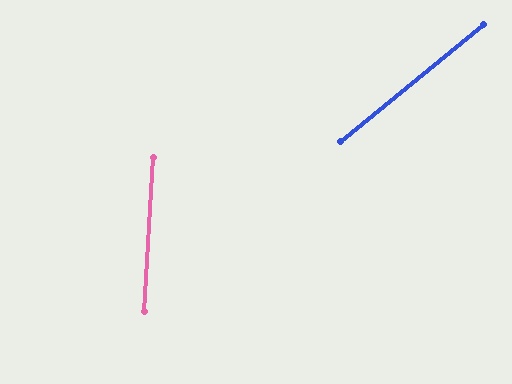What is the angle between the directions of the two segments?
Approximately 47 degrees.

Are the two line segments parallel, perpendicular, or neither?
Neither parallel nor perpendicular — they differ by about 47°.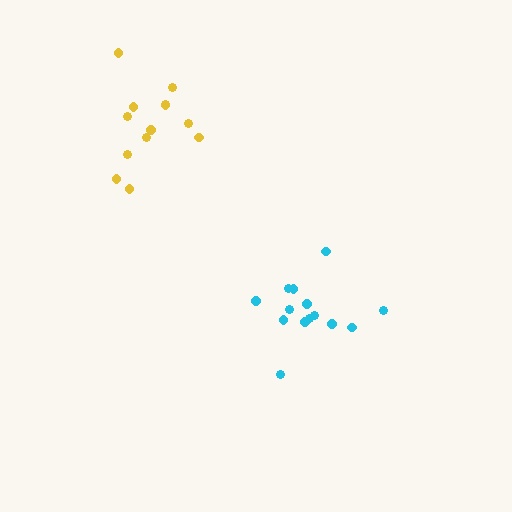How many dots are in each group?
Group 1: 14 dots, Group 2: 13 dots (27 total).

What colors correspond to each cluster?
The clusters are colored: cyan, yellow.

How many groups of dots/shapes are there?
There are 2 groups.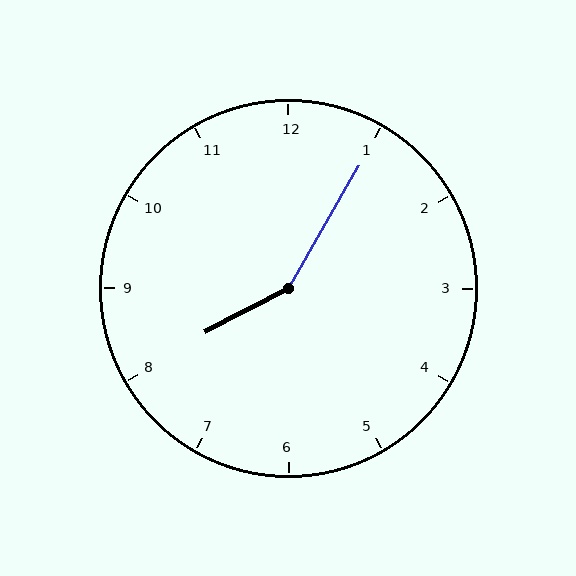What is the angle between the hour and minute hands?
Approximately 148 degrees.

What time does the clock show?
8:05.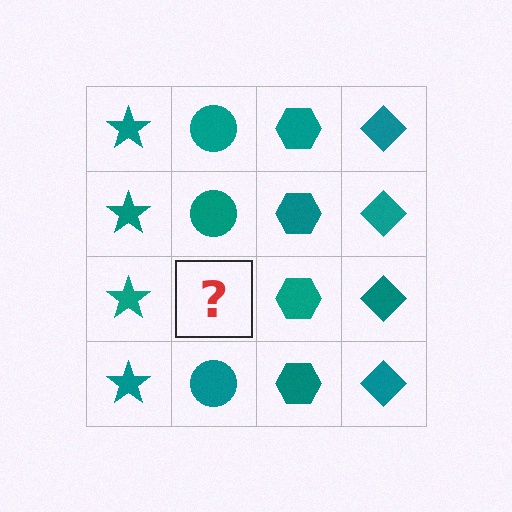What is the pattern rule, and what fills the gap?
The rule is that each column has a consistent shape. The gap should be filled with a teal circle.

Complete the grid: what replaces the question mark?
The question mark should be replaced with a teal circle.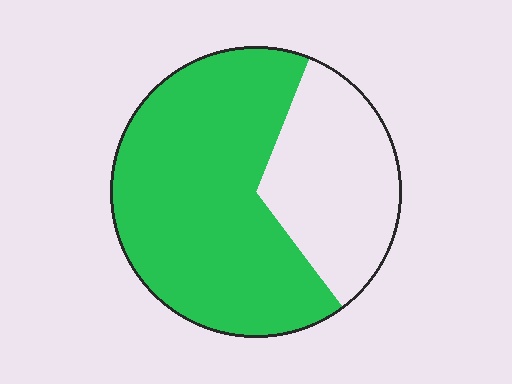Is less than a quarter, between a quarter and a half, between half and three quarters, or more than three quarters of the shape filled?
Between half and three quarters.